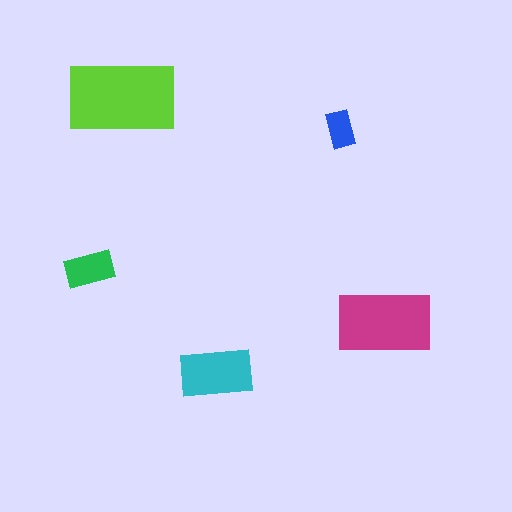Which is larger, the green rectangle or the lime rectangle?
The lime one.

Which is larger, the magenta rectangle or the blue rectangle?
The magenta one.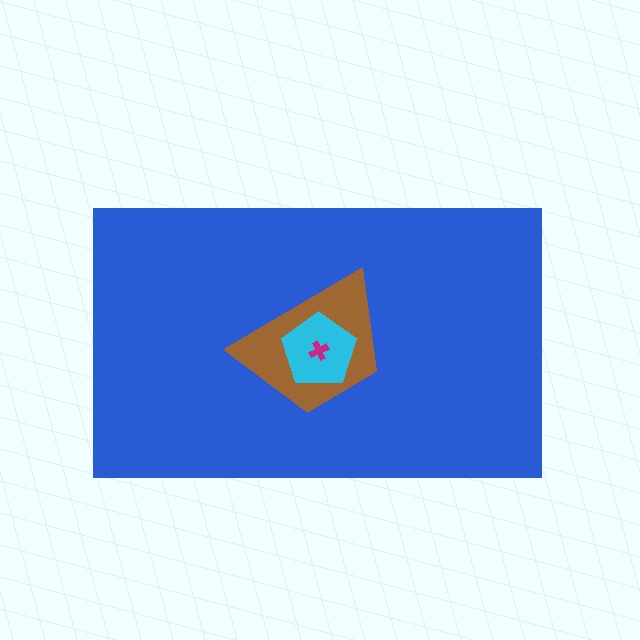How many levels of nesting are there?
4.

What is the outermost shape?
The blue rectangle.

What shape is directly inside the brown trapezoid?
The cyan pentagon.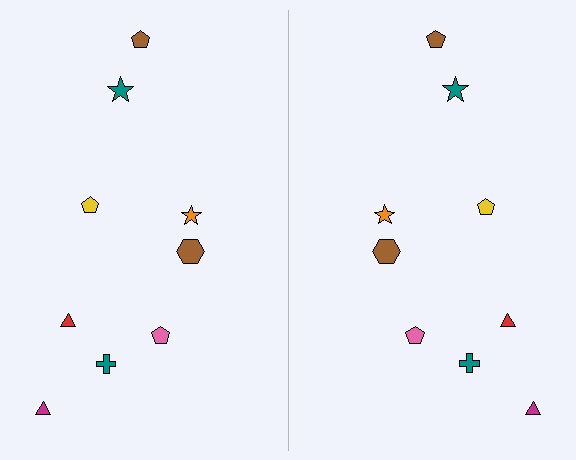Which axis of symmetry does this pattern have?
The pattern has a vertical axis of symmetry running through the center of the image.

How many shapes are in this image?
There are 18 shapes in this image.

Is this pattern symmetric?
Yes, this pattern has bilateral (reflection) symmetry.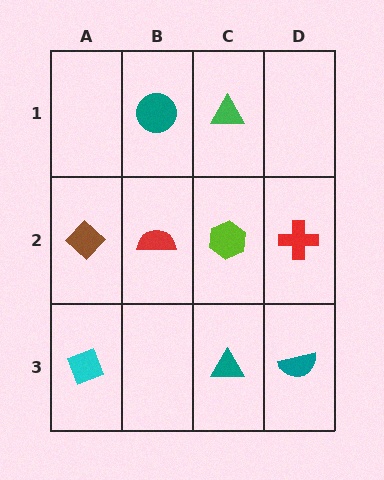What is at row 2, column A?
A brown diamond.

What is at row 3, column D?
A teal semicircle.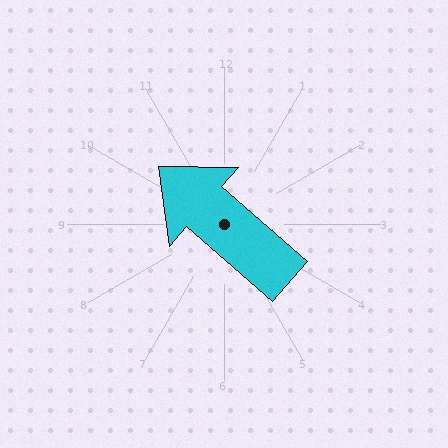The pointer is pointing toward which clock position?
Roughly 10 o'clock.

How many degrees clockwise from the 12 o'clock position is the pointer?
Approximately 311 degrees.